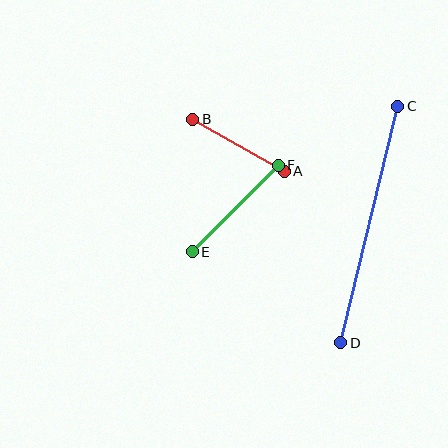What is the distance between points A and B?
The distance is approximately 105 pixels.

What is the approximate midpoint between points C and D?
The midpoint is at approximately (369, 225) pixels.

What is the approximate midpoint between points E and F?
The midpoint is at approximately (235, 209) pixels.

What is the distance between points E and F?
The distance is approximately 121 pixels.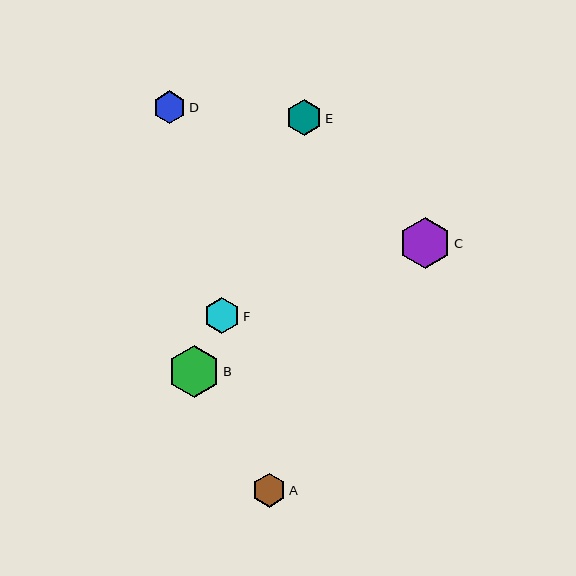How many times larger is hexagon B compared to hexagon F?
Hexagon B is approximately 1.5 times the size of hexagon F.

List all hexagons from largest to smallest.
From largest to smallest: B, C, F, E, A, D.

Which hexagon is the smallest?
Hexagon D is the smallest with a size of approximately 32 pixels.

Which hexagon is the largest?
Hexagon B is the largest with a size of approximately 52 pixels.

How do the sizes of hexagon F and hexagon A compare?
Hexagon F and hexagon A are approximately the same size.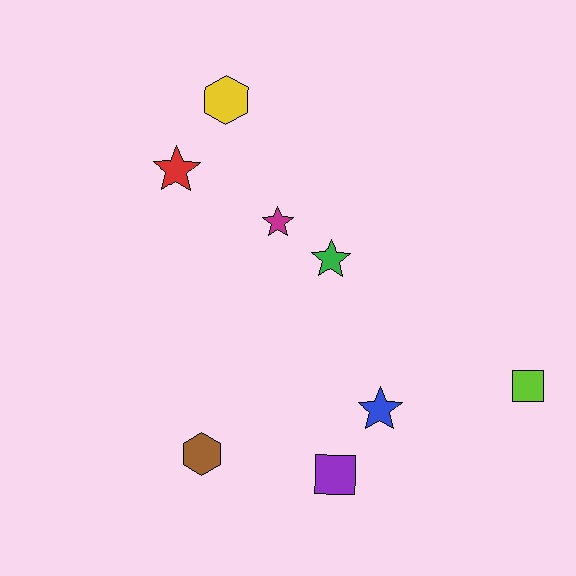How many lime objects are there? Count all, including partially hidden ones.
There is 1 lime object.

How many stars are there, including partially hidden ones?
There are 4 stars.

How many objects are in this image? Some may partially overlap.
There are 8 objects.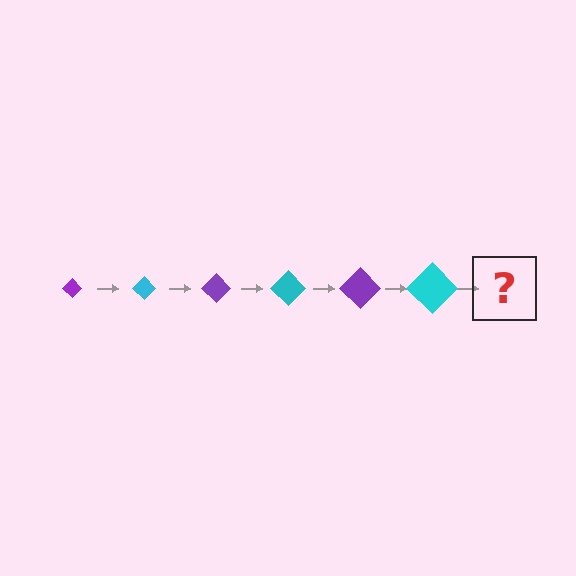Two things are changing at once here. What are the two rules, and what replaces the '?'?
The two rules are that the diamond grows larger each step and the color cycles through purple and cyan. The '?' should be a purple diamond, larger than the previous one.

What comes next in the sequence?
The next element should be a purple diamond, larger than the previous one.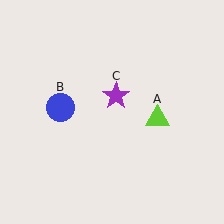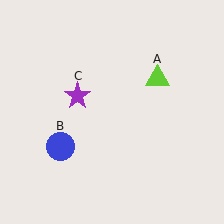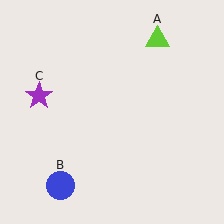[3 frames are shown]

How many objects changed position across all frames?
3 objects changed position: lime triangle (object A), blue circle (object B), purple star (object C).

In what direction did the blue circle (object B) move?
The blue circle (object B) moved down.